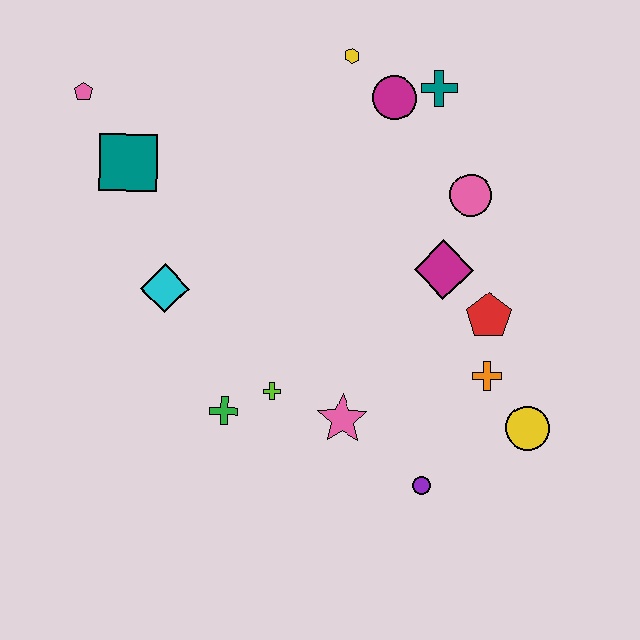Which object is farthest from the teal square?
The yellow circle is farthest from the teal square.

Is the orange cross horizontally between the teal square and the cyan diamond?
No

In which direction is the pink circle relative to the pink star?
The pink circle is above the pink star.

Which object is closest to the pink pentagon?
The teal square is closest to the pink pentagon.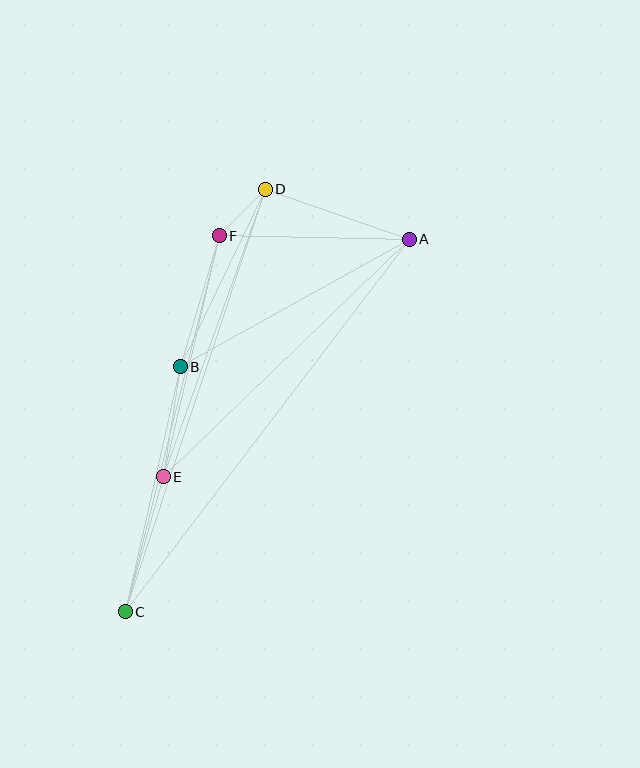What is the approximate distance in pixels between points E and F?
The distance between E and F is approximately 247 pixels.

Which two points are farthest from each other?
Points A and C are farthest from each other.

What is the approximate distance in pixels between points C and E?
The distance between C and E is approximately 140 pixels.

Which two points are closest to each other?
Points D and F are closest to each other.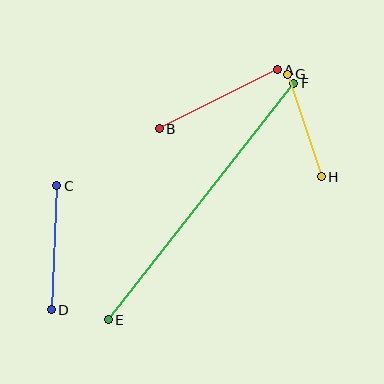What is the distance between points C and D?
The distance is approximately 124 pixels.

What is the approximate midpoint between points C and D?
The midpoint is at approximately (54, 248) pixels.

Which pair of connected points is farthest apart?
Points E and F are farthest apart.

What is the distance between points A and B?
The distance is approximately 132 pixels.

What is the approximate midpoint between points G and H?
The midpoint is at approximately (304, 126) pixels.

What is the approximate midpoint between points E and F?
The midpoint is at approximately (201, 202) pixels.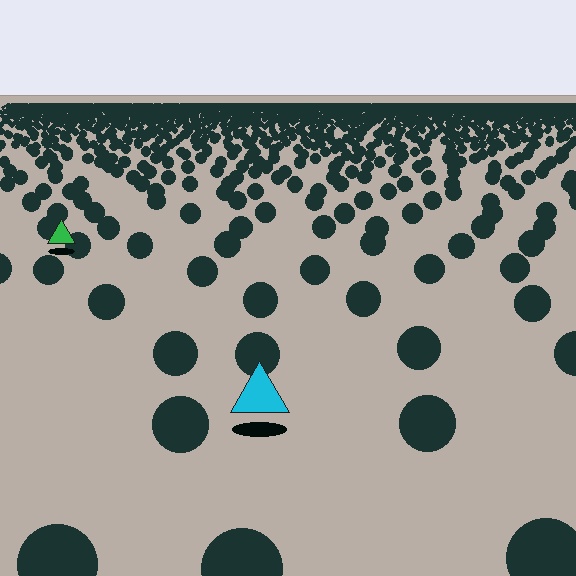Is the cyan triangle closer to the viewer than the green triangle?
Yes. The cyan triangle is closer — you can tell from the texture gradient: the ground texture is coarser near it.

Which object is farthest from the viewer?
The green triangle is farthest from the viewer. It appears smaller and the ground texture around it is denser.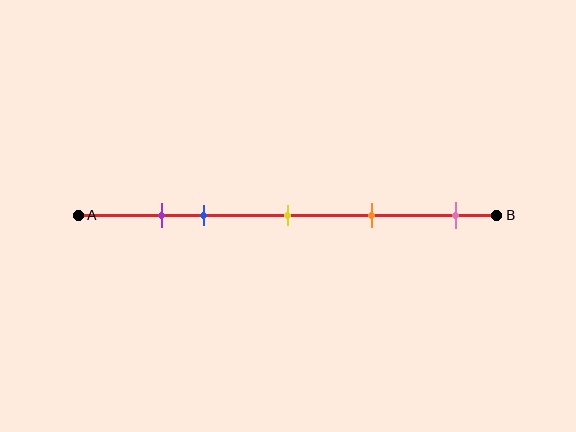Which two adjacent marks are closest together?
The purple and blue marks are the closest adjacent pair.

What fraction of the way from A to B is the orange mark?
The orange mark is approximately 70% (0.7) of the way from A to B.